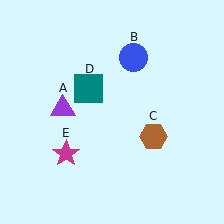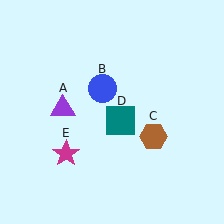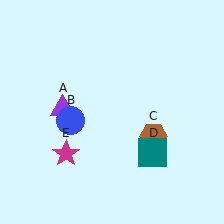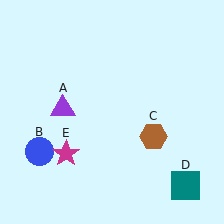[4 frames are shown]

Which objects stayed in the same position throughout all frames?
Purple triangle (object A) and brown hexagon (object C) and magenta star (object E) remained stationary.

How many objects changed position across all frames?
2 objects changed position: blue circle (object B), teal square (object D).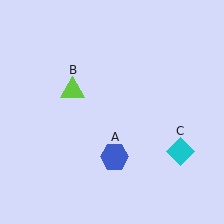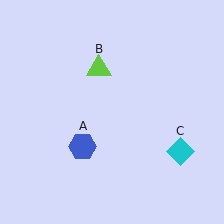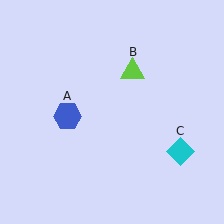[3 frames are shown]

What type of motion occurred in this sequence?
The blue hexagon (object A), lime triangle (object B) rotated clockwise around the center of the scene.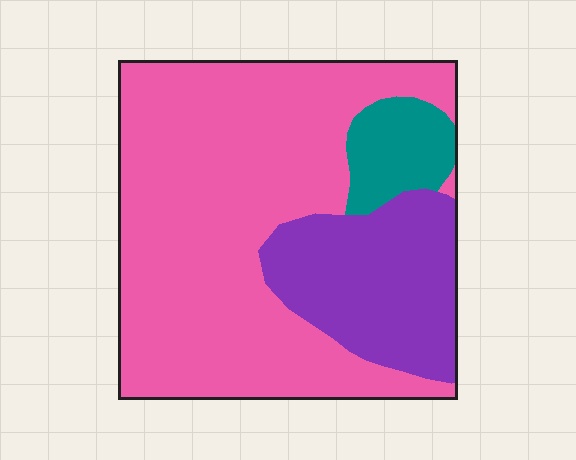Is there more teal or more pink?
Pink.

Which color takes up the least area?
Teal, at roughly 10%.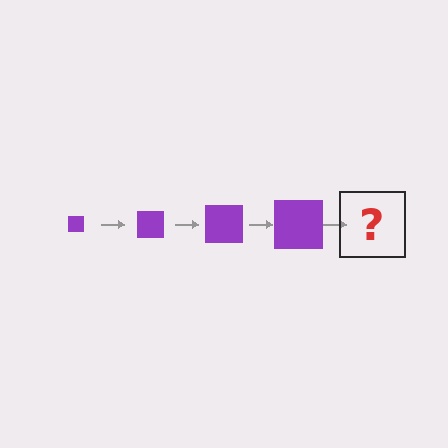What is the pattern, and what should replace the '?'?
The pattern is that the square gets progressively larger each step. The '?' should be a purple square, larger than the previous one.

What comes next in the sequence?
The next element should be a purple square, larger than the previous one.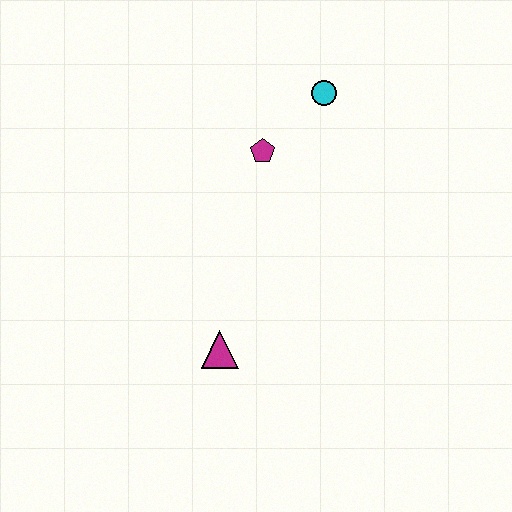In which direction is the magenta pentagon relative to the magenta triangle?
The magenta pentagon is above the magenta triangle.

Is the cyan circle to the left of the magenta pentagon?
No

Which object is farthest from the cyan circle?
The magenta triangle is farthest from the cyan circle.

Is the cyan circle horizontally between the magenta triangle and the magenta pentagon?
No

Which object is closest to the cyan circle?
The magenta pentagon is closest to the cyan circle.